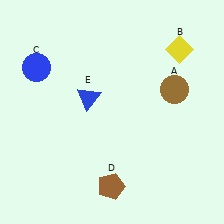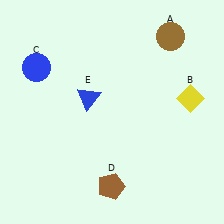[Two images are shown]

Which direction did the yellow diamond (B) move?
The yellow diamond (B) moved down.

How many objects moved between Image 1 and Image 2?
2 objects moved between the two images.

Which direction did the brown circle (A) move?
The brown circle (A) moved up.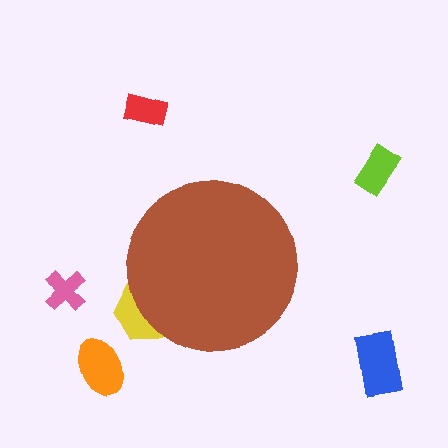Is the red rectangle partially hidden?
No, the red rectangle is fully visible.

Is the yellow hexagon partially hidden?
Yes, the yellow hexagon is partially hidden behind the brown circle.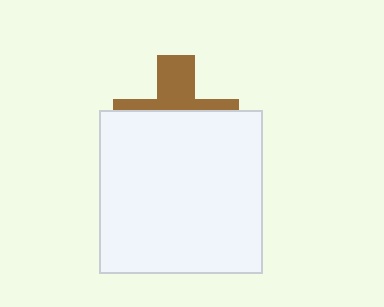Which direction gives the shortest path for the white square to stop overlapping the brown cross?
Moving down gives the shortest separation.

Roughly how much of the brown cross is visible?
A small part of it is visible (roughly 36%).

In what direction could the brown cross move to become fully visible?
The brown cross could move up. That would shift it out from behind the white square entirely.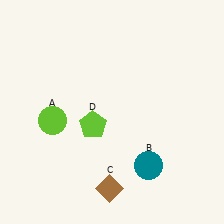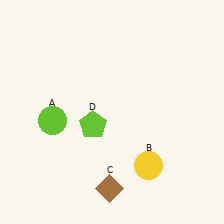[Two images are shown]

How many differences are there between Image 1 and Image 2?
There is 1 difference between the two images.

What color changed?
The circle (B) changed from teal in Image 1 to yellow in Image 2.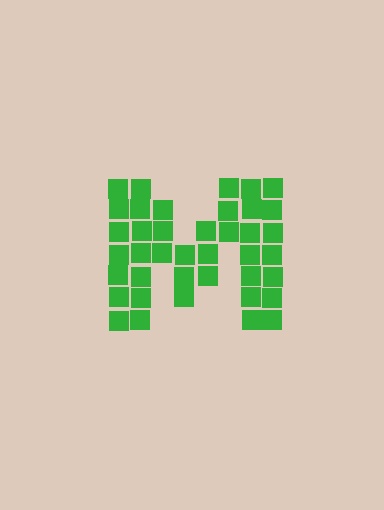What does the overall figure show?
The overall figure shows the letter M.